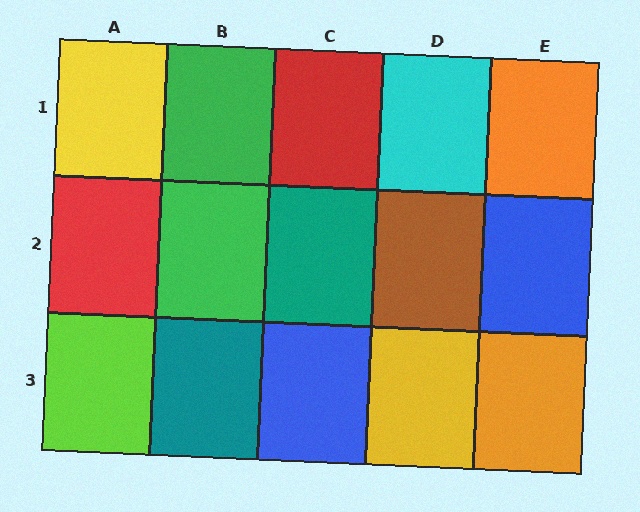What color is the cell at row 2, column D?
Brown.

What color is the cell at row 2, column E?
Blue.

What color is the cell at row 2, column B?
Green.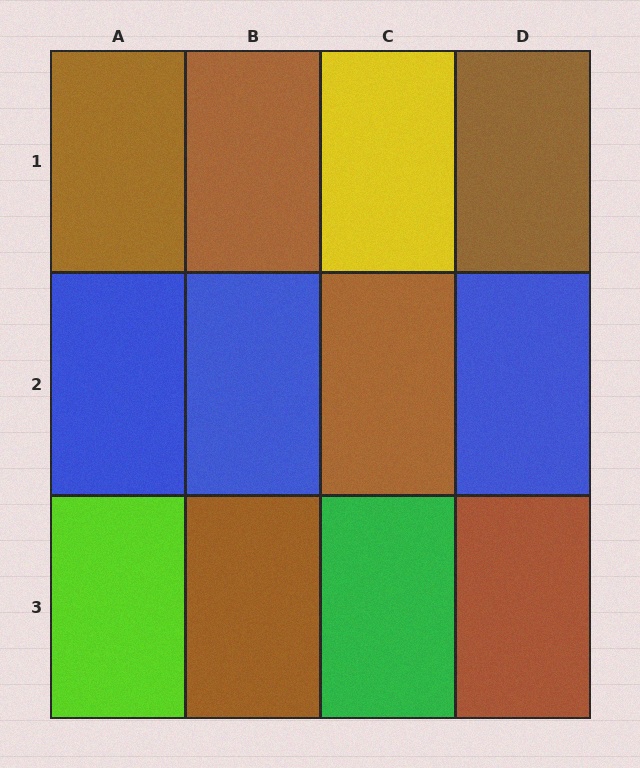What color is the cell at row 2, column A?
Blue.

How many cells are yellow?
1 cell is yellow.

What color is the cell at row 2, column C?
Brown.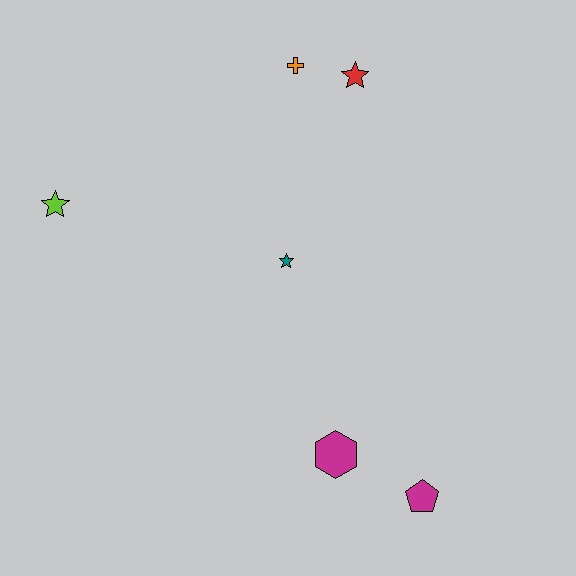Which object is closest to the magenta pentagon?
The magenta hexagon is closest to the magenta pentagon.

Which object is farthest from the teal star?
The magenta pentagon is farthest from the teal star.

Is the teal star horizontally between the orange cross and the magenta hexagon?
No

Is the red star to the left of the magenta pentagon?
Yes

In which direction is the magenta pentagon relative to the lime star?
The magenta pentagon is to the right of the lime star.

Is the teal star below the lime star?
Yes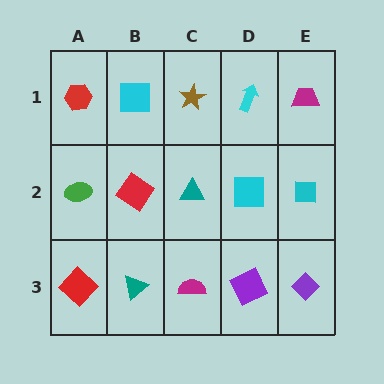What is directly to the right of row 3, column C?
A purple square.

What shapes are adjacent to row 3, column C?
A teal triangle (row 2, column C), a teal triangle (row 3, column B), a purple square (row 3, column D).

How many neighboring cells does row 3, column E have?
2.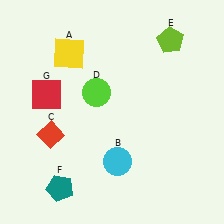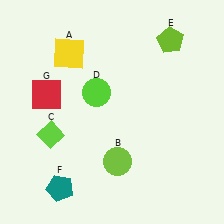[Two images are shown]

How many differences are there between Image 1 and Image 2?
There are 2 differences between the two images.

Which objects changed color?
B changed from cyan to lime. C changed from red to lime.